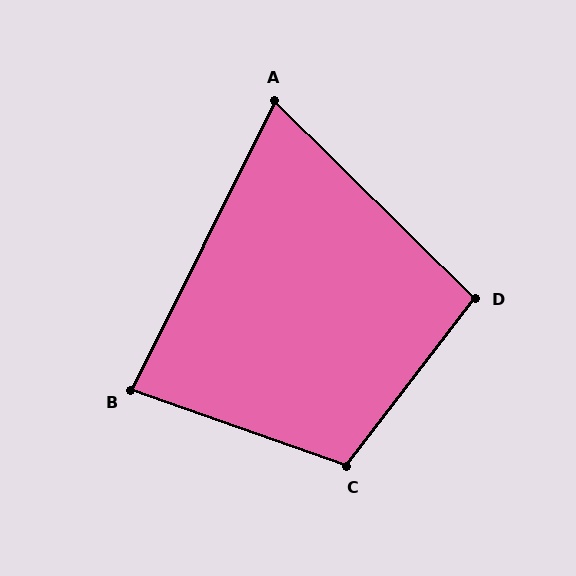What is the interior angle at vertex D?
Approximately 97 degrees (obtuse).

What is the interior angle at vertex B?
Approximately 83 degrees (acute).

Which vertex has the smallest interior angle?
A, at approximately 72 degrees.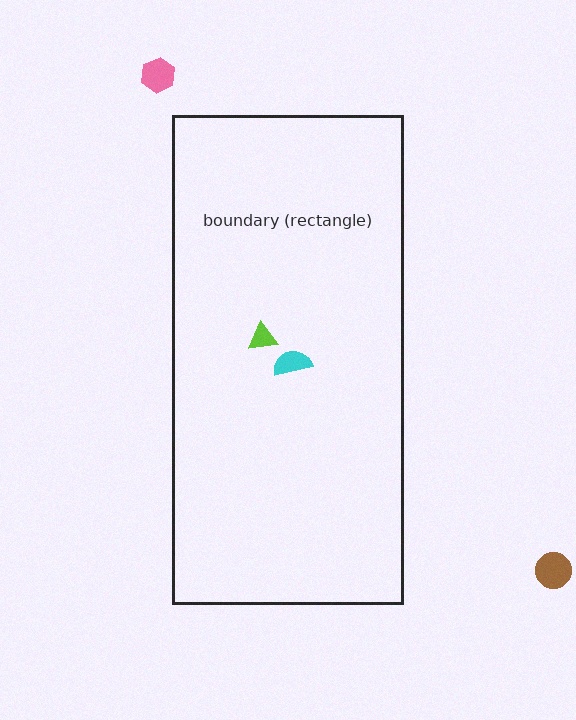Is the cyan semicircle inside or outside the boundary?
Inside.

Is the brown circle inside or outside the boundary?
Outside.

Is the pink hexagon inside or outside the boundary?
Outside.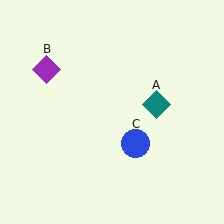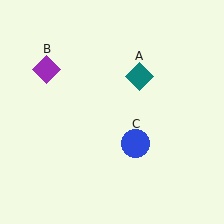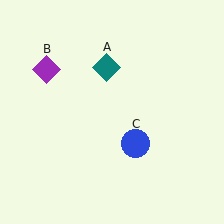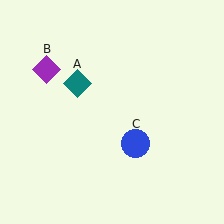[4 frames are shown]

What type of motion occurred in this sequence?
The teal diamond (object A) rotated counterclockwise around the center of the scene.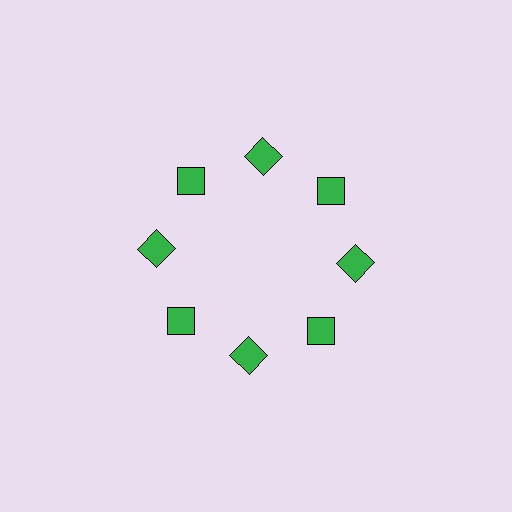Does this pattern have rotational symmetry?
Yes, this pattern has 8-fold rotational symmetry. It looks the same after rotating 45 degrees around the center.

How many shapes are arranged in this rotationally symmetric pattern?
There are 8 shapes, arranged in 8 groups of 1.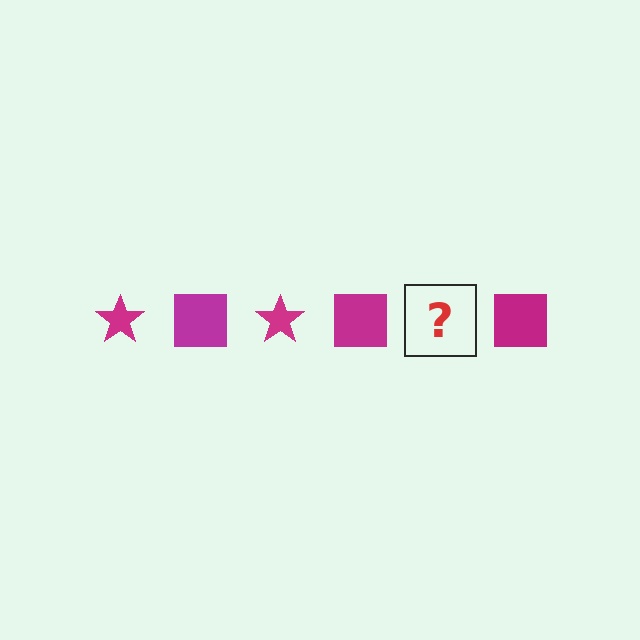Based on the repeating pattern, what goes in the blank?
The blank should be a magenta star.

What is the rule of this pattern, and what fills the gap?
The rule is that the pattern cycles through star, square shapes in magenta. The gap should be filled with a magenta star.